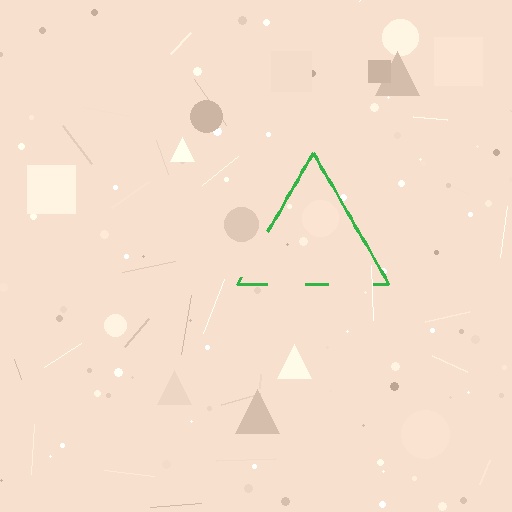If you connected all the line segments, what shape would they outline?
They would outline a triangle.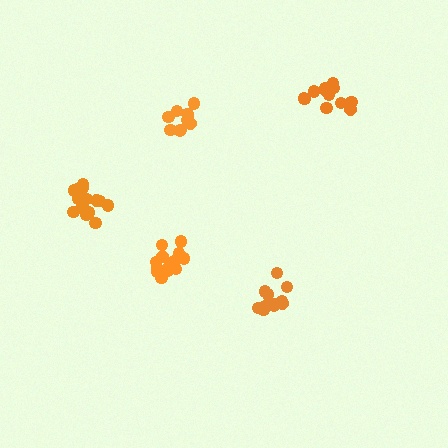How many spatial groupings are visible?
There are 5 spatial groupings.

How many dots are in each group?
Group 1: 13 dots, Group 2: 15 dots, Group 3: 10 dots, Group 4: 12 dots, Group 5: 15 dots (65 total).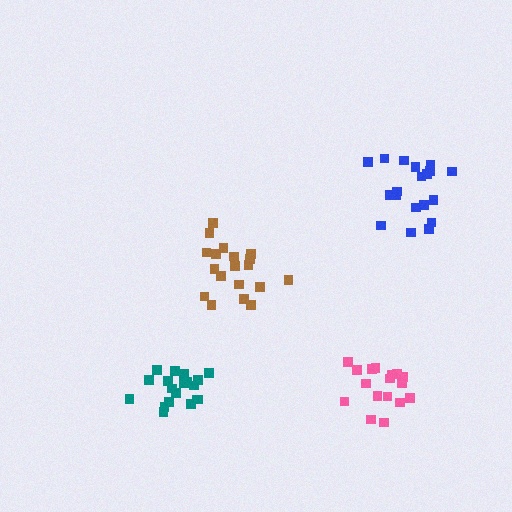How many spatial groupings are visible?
There are 4 spatial groupings.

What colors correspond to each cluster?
The clusters are colored: brown, blue, pink, teal.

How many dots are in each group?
Group 1: 19 dots, Group 2: 19 dots, Group 3: 18 dots, Group 4: 19 dots (75 total).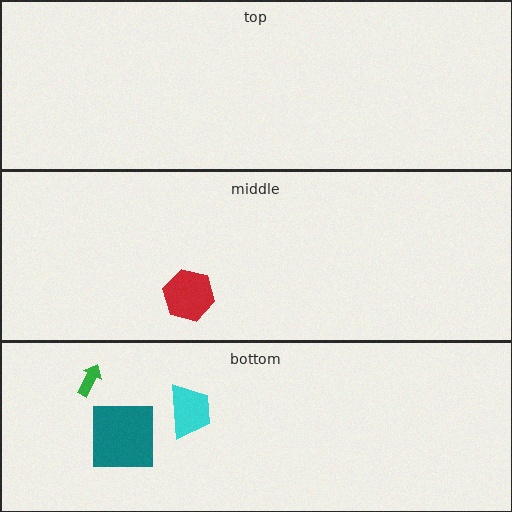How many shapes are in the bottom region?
3.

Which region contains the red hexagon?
The middle region.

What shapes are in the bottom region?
The green arrow, the teal square, the cyan trapezoid.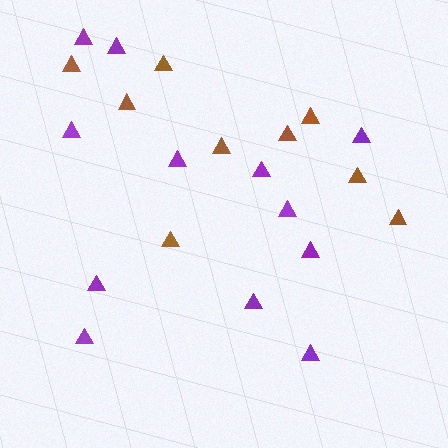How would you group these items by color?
There are 2 groups: one group of brown triangles (9) and one group of purple triangles (12).